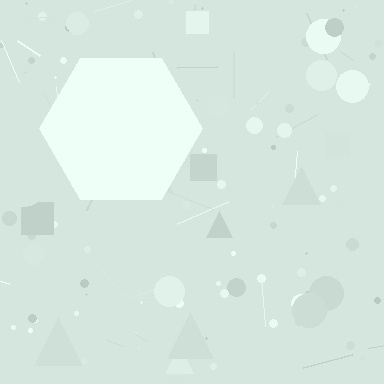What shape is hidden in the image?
A hexagon is hidden in the image.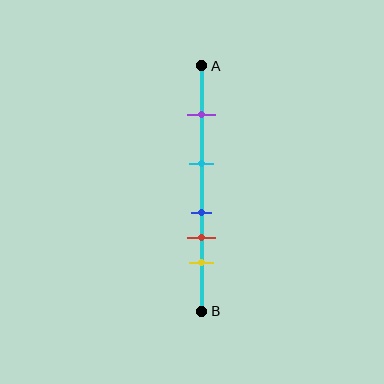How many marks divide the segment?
There are 5 marks dividing the segment.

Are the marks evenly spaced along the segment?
No, the marks are not evenly spaced.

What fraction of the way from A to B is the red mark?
The red mark is approximately 70% (0.7) of the way from A to B.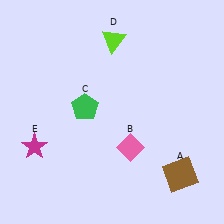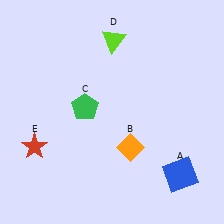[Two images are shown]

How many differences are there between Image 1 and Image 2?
There are 3 differences between the two images.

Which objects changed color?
A changed from brown to blue. B changed from pink to orange. E changed from magenta to red.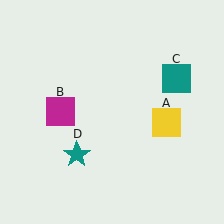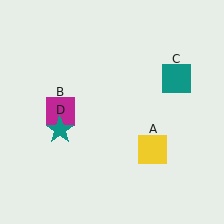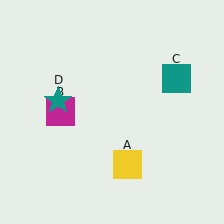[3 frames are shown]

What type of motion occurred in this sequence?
The yellow square (object A), teal star (object D) rotated clockwise around the center of the scene.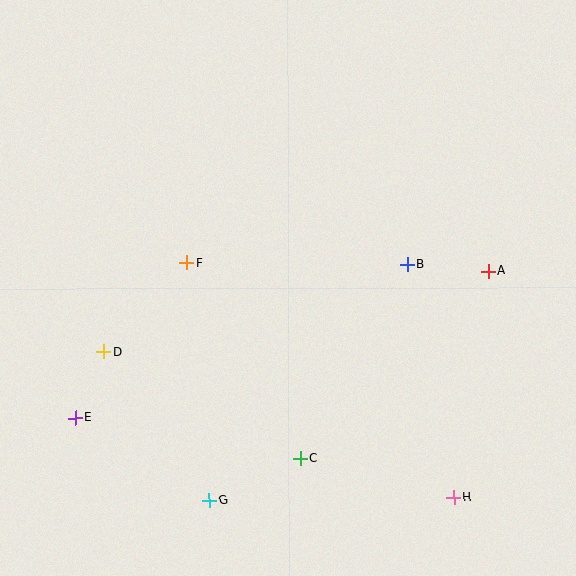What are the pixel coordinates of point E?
Point E is at (75, 418).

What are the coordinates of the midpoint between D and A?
The midpoint between D and A is at (296, 311).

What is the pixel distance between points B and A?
The distance between B and A is 81 pixels.